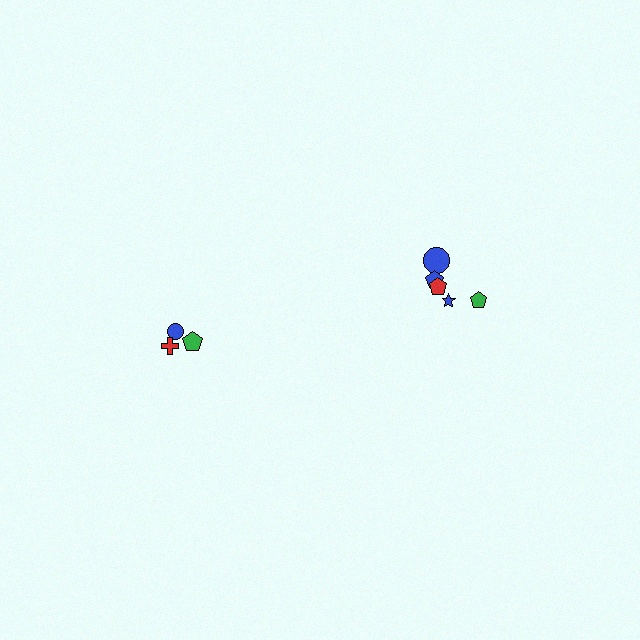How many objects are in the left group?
There are 3 objects.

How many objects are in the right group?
There are 5 objects.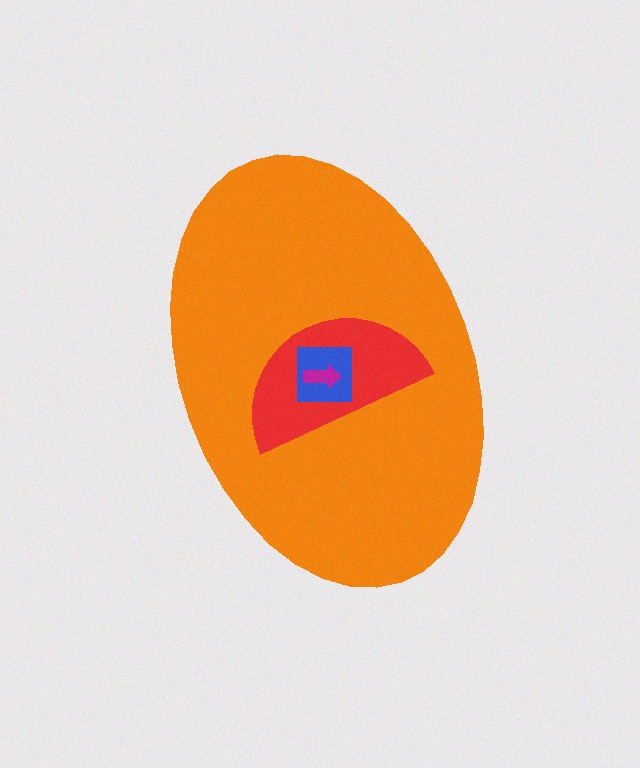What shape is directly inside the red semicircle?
The blue square.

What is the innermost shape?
The magenta arrow.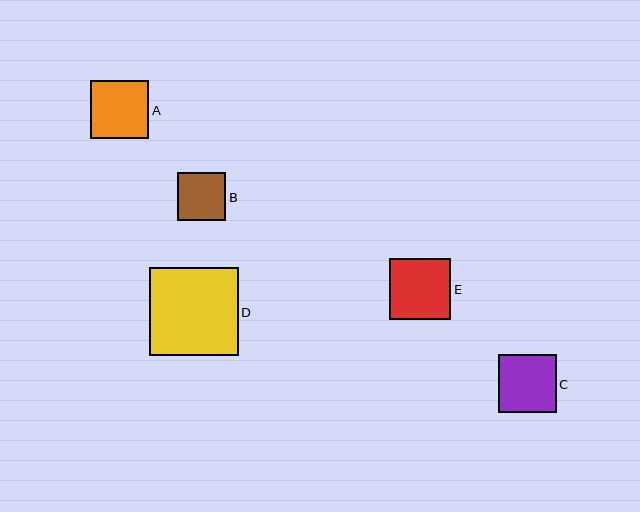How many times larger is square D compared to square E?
Square D is approximately 1.5 times the size of square E.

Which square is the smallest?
Square B is the smallest with a size of approximately 48 pixels.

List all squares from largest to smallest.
From largest to smallest: D, E, A, C, B.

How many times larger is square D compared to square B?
Square D is approximately 1.9 times the size of square B.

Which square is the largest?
Square D is the largest with a size of approximately 89 pixels.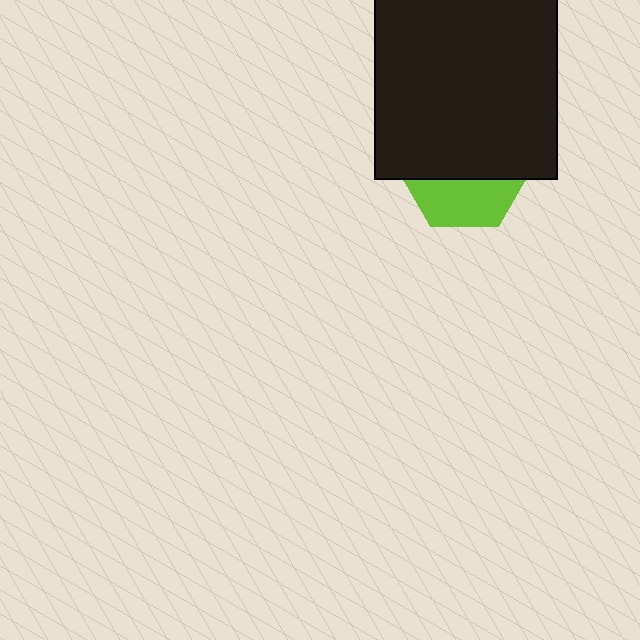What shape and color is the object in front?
The object in front is a black rectangle.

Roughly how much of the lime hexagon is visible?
A small part of it is visible (roughly 37%).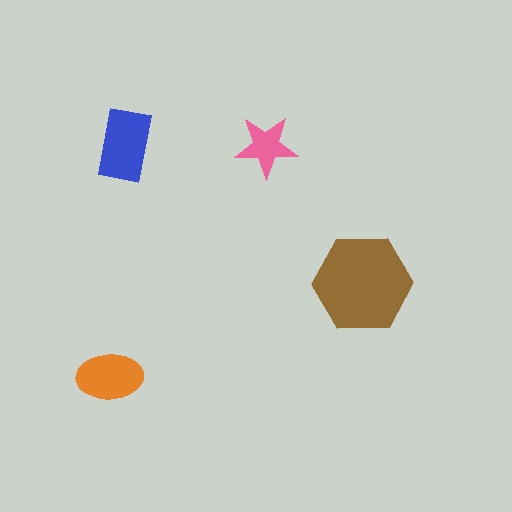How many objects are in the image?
There are 4 objects in the image.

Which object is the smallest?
The pink star.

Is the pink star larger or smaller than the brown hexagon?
Smaller.